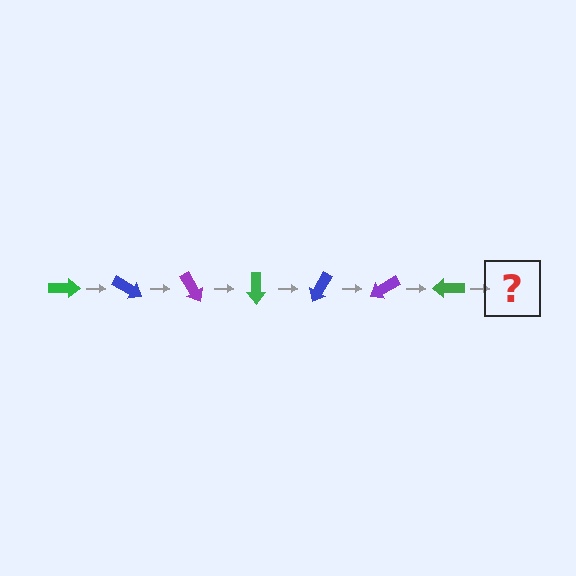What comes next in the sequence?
The next element should be a blue arrow, rotated 210 degrees from the start.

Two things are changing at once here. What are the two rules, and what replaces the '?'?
The two rules are that it rotates 30 degrees each step and the color cycles through green, blue, and purple. The '?' should be a blue arrow, rotated 210 degrees from the start.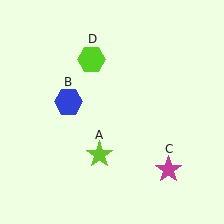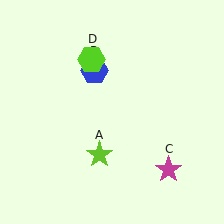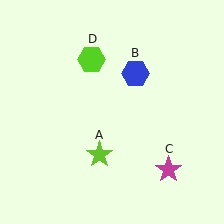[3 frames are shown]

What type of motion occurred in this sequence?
The blue hexagon (object B) rotated clockwise around the center of the scene.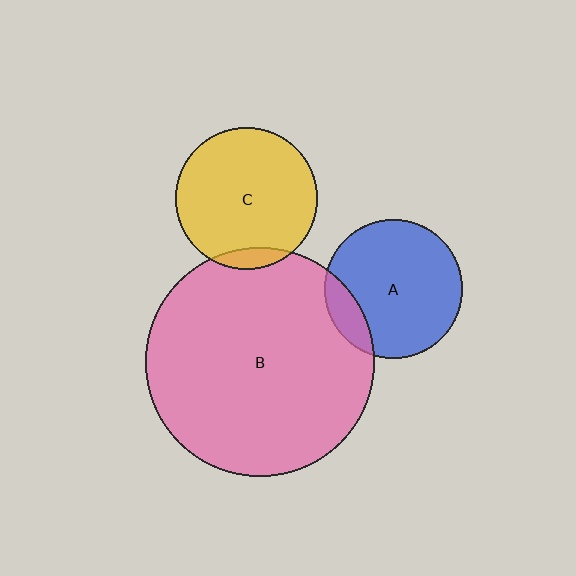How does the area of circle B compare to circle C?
Approximately 2.6 times.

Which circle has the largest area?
Circle B (pink).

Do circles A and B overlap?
Yes.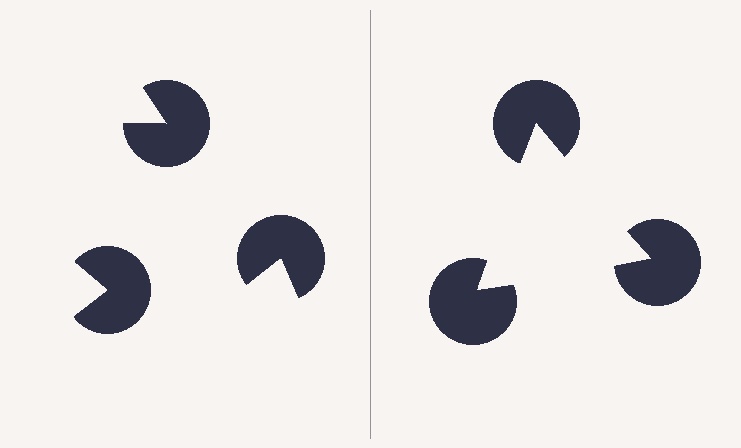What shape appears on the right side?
An illusory triangle.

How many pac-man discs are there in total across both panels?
6 — 3 on each side.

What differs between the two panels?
The pac-man discs are positioned identically on both sides; only the wedge orientations differ. On the right they align to a triangle; on the left they are misaligned.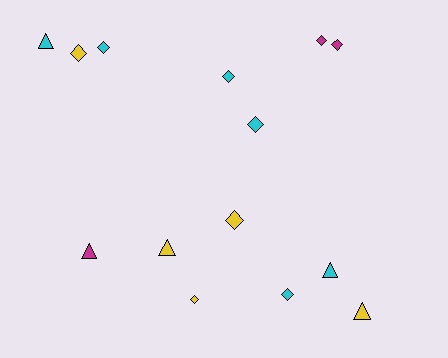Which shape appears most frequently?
Diamond, with 9 objects.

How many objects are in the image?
There are 14 objects.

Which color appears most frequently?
Cyan, with 6 objects.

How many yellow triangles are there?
There are 2 yellow triangles.